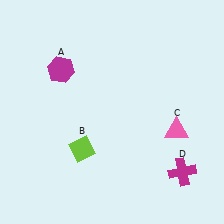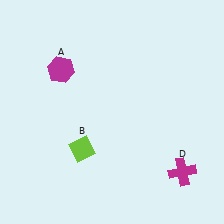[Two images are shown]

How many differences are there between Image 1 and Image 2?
There is 1 difference between the two images.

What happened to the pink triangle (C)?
The pink triangle (C) was removed in Image 2. It was in the bottom-right area of Image 1.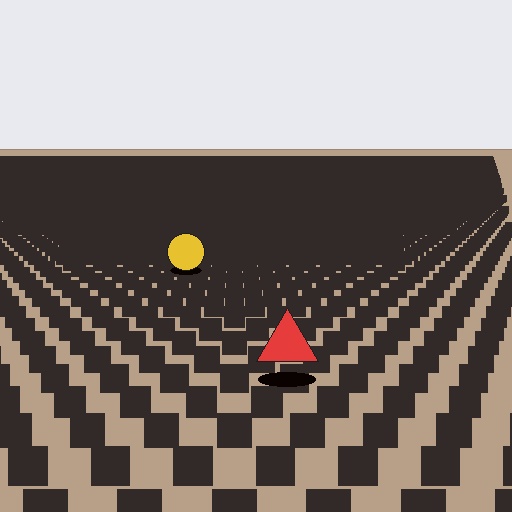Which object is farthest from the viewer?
The yellow circle is farthest from the viewer. It appears smaller and the ground texture around it is denser.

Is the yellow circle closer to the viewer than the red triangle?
No. The red triangle is closer — you can tell from the texture gradient: the ground texture is coarser near it.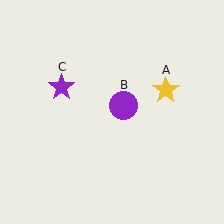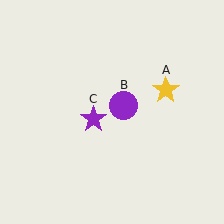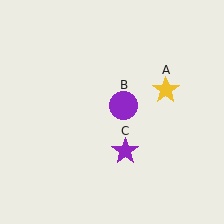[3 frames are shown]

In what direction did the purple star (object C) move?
The purple star (object C) moved down and to the right.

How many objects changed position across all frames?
1 object changed position: purple star (object C).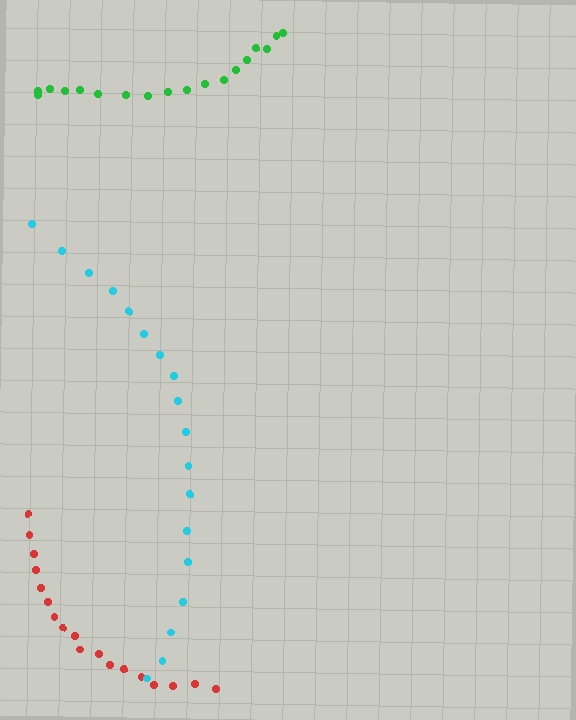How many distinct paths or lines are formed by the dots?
There are 3 distinct paths.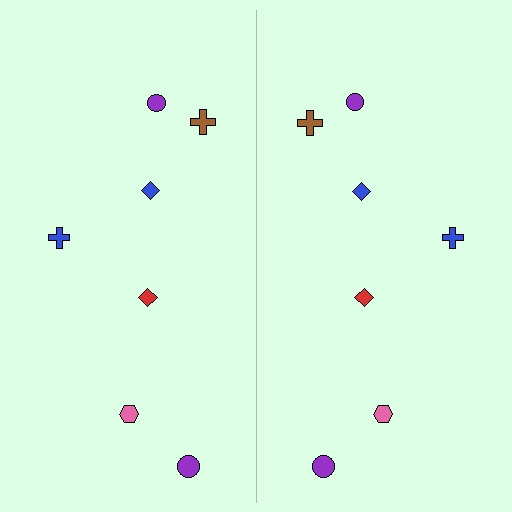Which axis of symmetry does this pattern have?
The pattern has a vertical axis of symmetry running through the center of the image.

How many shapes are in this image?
There are 14 shapes in this image.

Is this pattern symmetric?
Yes, this pattern has bilateral (reflection) symmetry.